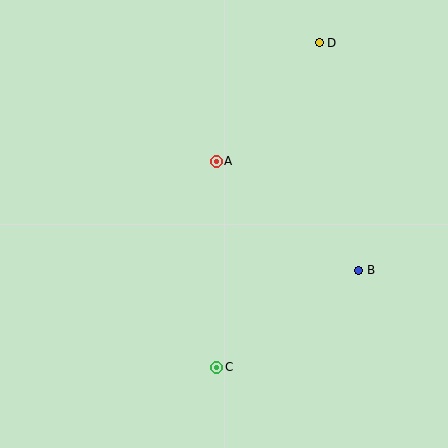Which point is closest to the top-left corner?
Point A is closest to the top-left corner.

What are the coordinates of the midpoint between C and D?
The midpoint between C and D is at (268, 205).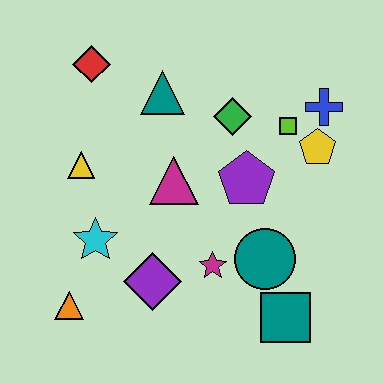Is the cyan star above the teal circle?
Yes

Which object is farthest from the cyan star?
The blue cross is farthest from the cyan star.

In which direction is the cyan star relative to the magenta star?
The cyan star is to the left of the magenta star.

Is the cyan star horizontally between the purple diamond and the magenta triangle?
No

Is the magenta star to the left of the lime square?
Yes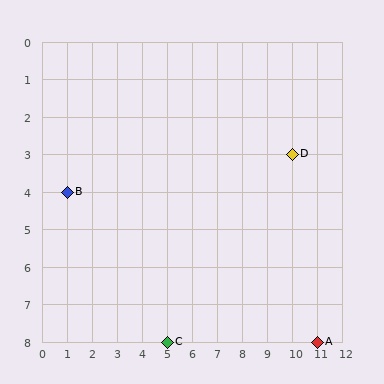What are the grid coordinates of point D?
Point D is at grid coordinates (10, 3).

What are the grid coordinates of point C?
Point C is at grid coordinates (5, 8).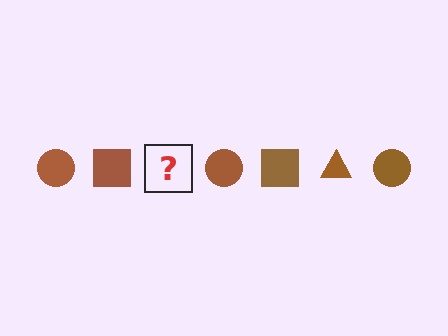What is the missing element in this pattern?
The missing element is a brown triangle.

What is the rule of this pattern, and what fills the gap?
The rule is that the pattern cycles through circle, square, triangle shapes in brown. The gap should be filled with a brown triangle.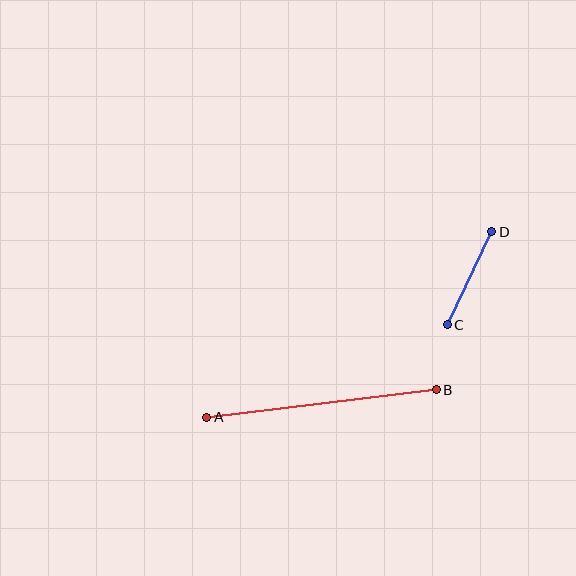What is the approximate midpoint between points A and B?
The midpoint is at approximately (322, 404) pixels.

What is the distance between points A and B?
The distance is approximately 231 pixels.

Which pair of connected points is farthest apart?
Points A and B are farthest apart.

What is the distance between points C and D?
The distance is approximately 103 pixels.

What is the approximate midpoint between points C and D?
The midpoint is at approximately (470, 278) pixels.